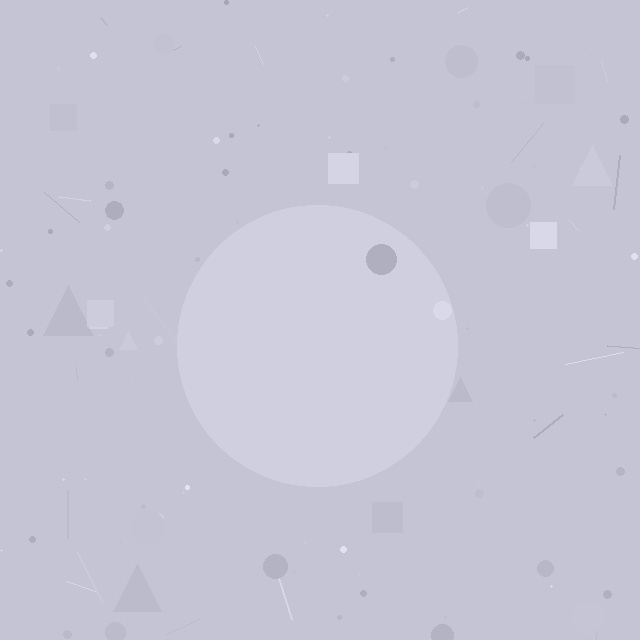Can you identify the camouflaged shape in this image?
The camouflaged shape is a circle.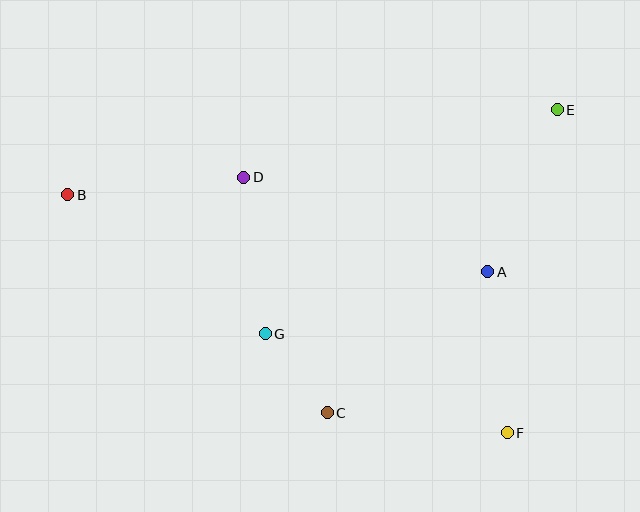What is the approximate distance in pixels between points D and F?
The distance between D and F is approximately 367 pixels.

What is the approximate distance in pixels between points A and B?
The distance between A and B is approximately 427 pixels.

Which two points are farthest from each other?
Points B and F are farthest from each other.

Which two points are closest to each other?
Points C and G are closest to each other.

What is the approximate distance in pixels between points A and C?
The distance between A and C is approximately 214 pixels.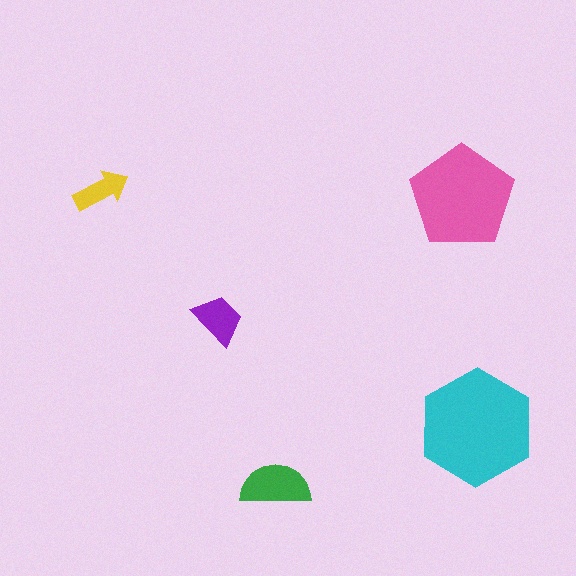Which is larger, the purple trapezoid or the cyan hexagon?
The cyan hexagon.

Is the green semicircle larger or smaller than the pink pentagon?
Smaller.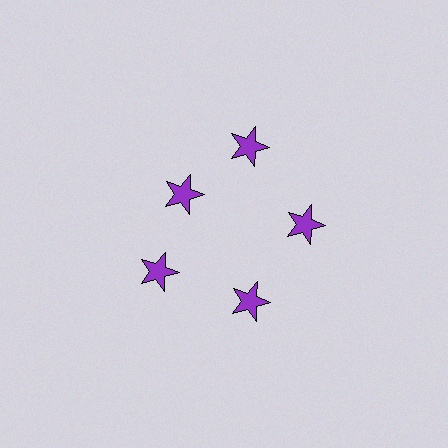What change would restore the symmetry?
The symmetry would be restored by moving it outward, back onto the ring so that all 5 stars sit at equal angles and equal distance from the center.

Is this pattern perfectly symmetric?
No. The 5 purple stars are arranged in a ring, but one element near the 10 o'clock position is pulled inward toward the center, breaking the 5-fold rotational symmetry.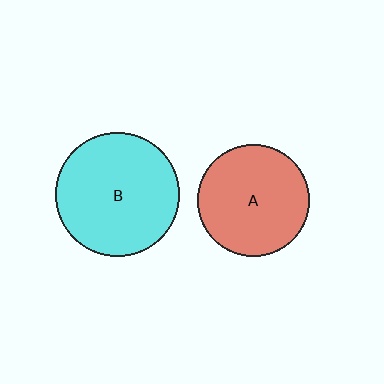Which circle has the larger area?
Circle B (cyan).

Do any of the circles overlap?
No, none of the circles overlap.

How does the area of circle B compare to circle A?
Approximately 1.2 times.